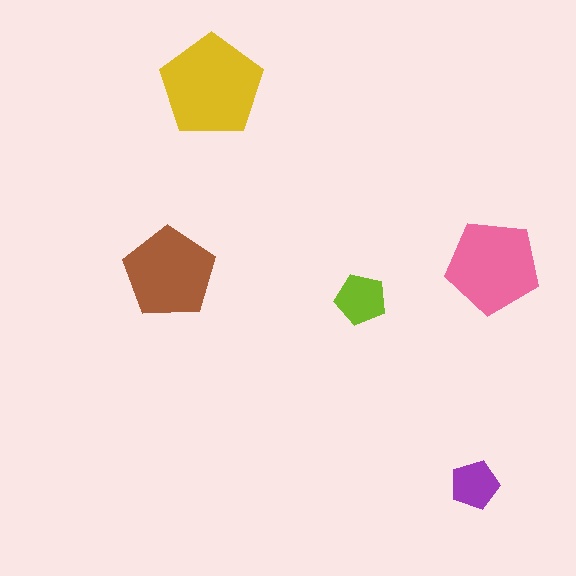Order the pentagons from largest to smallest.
the yellow one, the pink one, the brown one, the lime one, the purple one.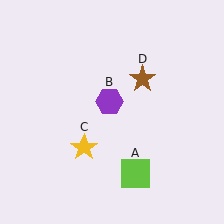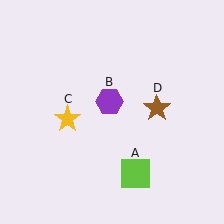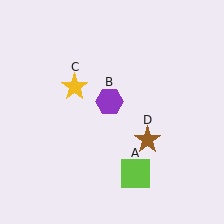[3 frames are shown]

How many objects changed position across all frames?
2 objects changed position: yellow star (object C), brown star (object D).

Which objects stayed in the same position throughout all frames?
Lime square (object A) and purple hexagon (object B) remained stationary.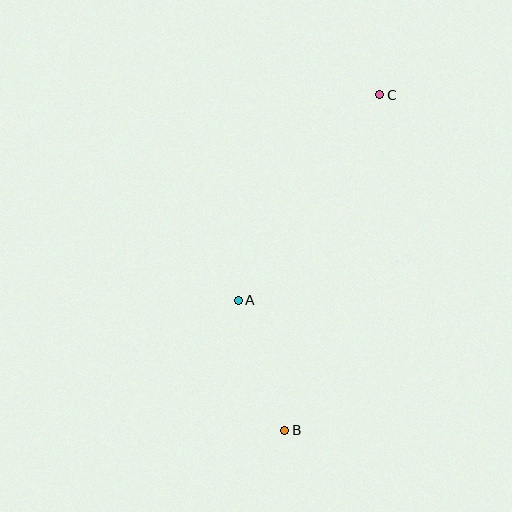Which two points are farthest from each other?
Points B and C are farthest from each other.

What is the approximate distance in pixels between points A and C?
The distance between A and C is approximately 249 pixels.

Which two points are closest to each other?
Points A and B are closest to each other.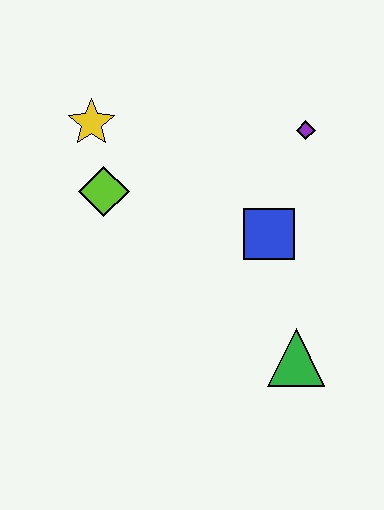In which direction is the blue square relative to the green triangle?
The blue square is above the green triangle.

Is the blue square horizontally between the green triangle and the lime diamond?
Yes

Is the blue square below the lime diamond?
Yes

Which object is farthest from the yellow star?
The green triangle is farthest from the yellow star.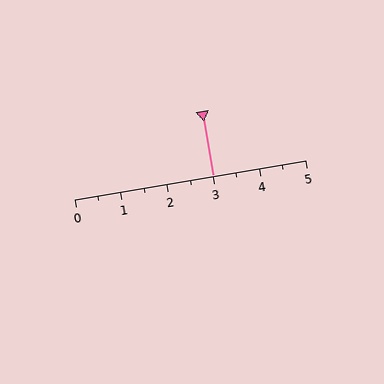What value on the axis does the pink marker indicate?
The marker indicates approximately 3.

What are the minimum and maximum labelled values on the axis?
The axis runs from 0 to 5.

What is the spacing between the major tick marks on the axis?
The major ticks are spaced 1 apart.